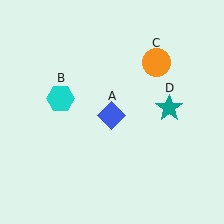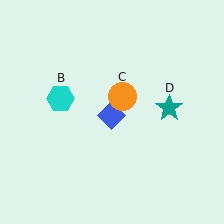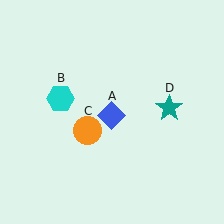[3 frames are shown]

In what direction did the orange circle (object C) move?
The orange circle (object C) moved down and to the left.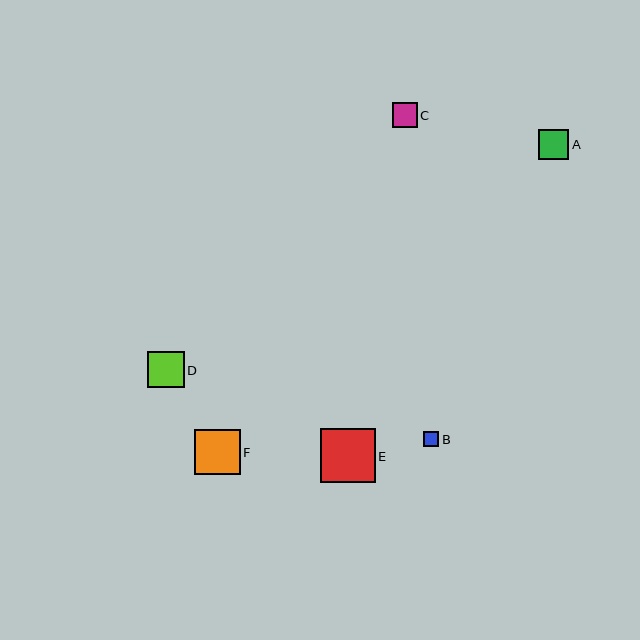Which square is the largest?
Square E is the largest with a size of approximately 54 pixels.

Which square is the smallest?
Square B is the smallest with a size of approximately 15 pixels.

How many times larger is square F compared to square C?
Square F is approximately 1.8 times the size of square C.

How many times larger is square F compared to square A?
Square F is approximately 1.5 times the size of square A.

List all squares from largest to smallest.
From largest to smallest: E, F, D, A, C, B.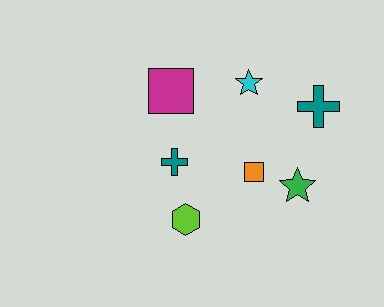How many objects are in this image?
There are 7 objects.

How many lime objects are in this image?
There is 1 lime object.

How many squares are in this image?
There are 2 squares.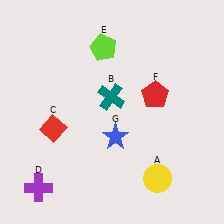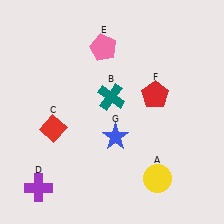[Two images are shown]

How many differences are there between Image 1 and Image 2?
There is 1 difference between the two images.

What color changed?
The pentagon (E) changed from lime in Image 1 to pink in Image 2.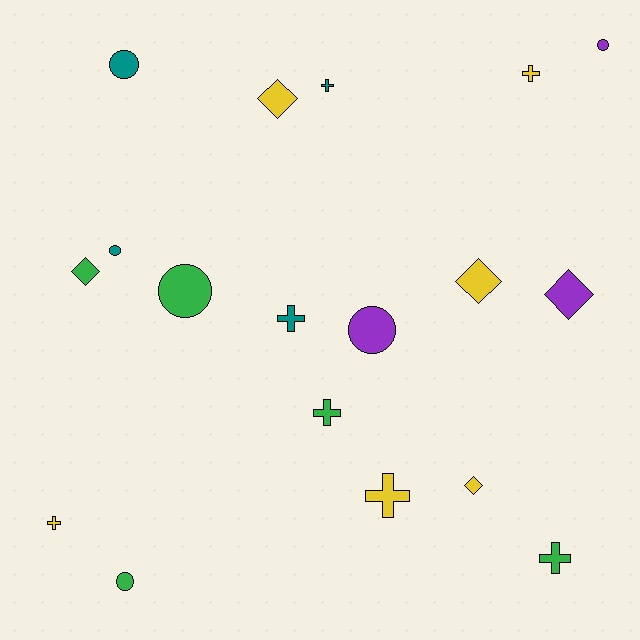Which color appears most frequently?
Yellow, with 6 objects.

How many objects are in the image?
There are 18 objects.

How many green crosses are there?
There are 2 green crosses.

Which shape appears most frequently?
Cross, with 7 objects.